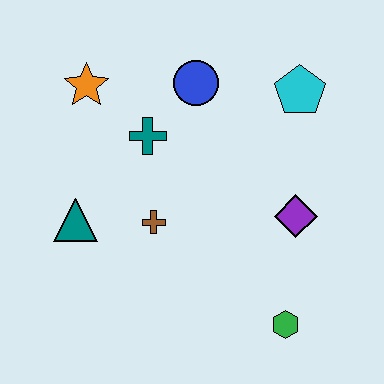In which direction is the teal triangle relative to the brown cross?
The teal triangle is to the left of the brown cross.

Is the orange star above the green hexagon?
Yes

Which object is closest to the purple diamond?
The green hexagon is closest to the purple diamond.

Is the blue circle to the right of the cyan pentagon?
No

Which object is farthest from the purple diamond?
The orange star is farthest from the purple diamond.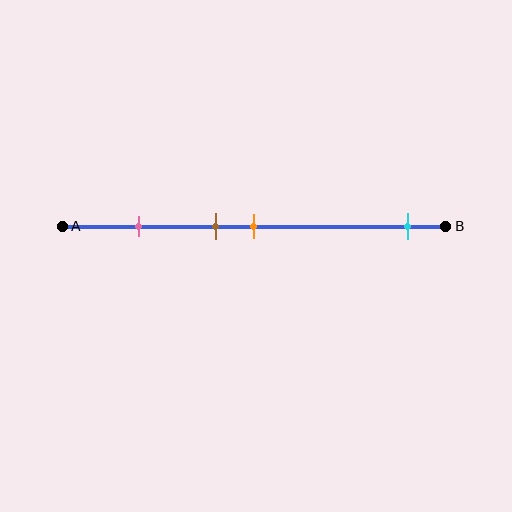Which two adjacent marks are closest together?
The brown and orange marks are the closest adjacent pair.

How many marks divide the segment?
There are 4 marks dividing the segment.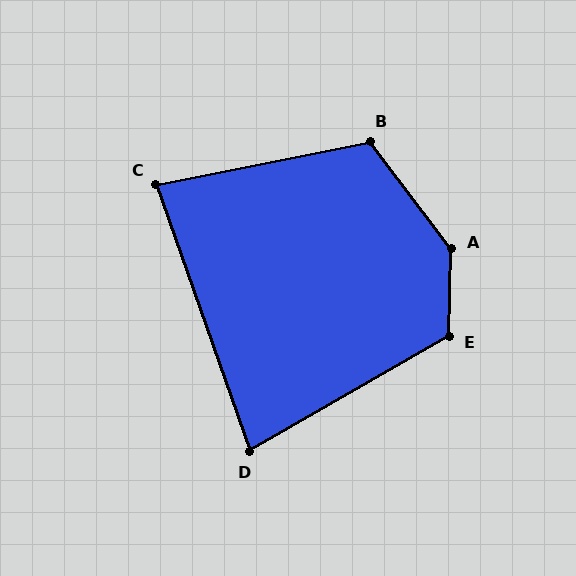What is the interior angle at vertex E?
Approximately 122 degrees (obtuse).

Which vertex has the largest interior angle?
A, at approximately 141 degrees.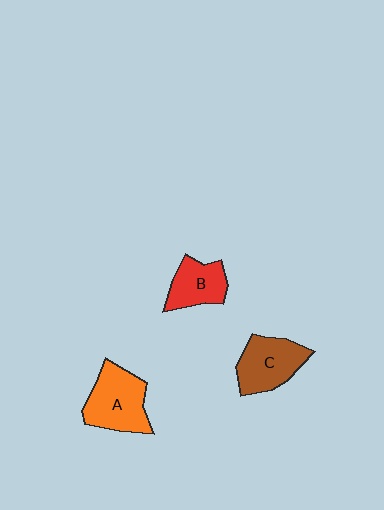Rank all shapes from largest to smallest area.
From largest to smallest: A (orange), C (brown), B (red).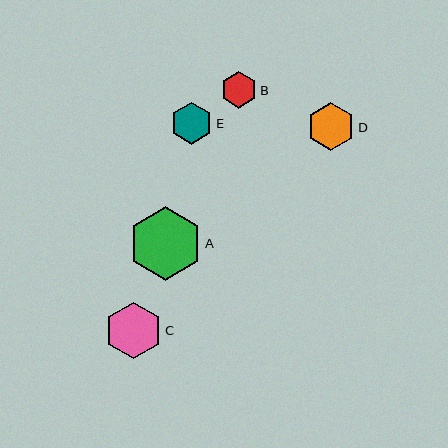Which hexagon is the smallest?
Hexagon B is the smallest with a size of approximately 37 pixels.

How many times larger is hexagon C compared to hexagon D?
Hexagon C is approximately 1.2 times the size of hexagon D.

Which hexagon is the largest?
Hexagon A is the largest with a size of approximately 74 pixels.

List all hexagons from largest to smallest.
From largest to smallest: A, C, D, E, B.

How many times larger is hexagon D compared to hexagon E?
Hexagon D is approximately 1.1 times the size of hexagon E.